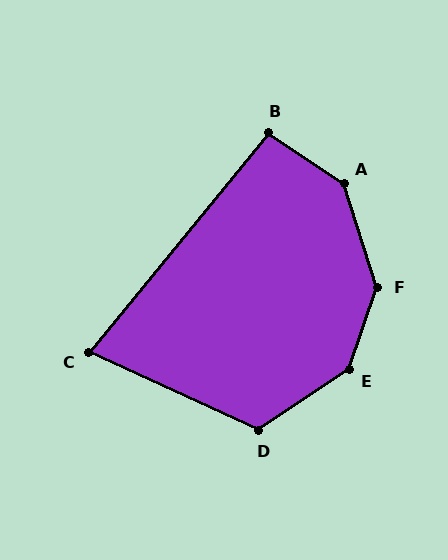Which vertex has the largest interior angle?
F, at approximately 143 degrees.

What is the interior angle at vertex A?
Approximately 142 degrees (obtuse).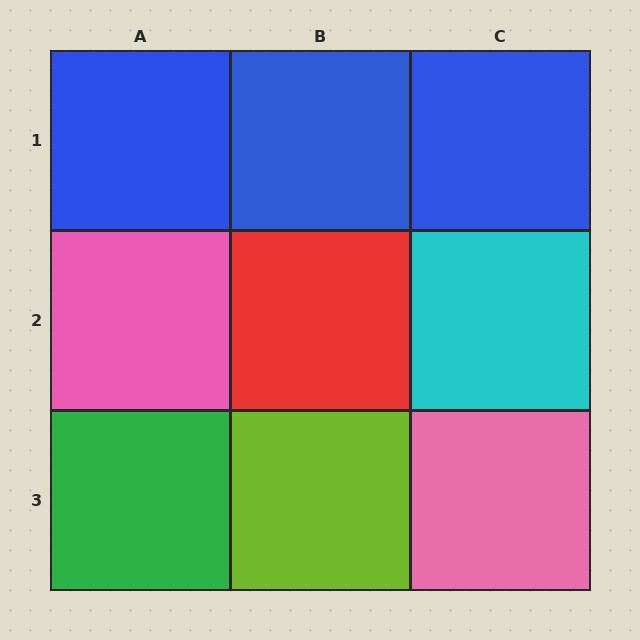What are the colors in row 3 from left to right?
Green, lime, pink.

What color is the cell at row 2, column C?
Cyan.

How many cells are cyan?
1 cell is cyan.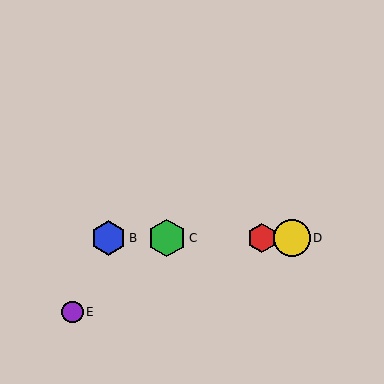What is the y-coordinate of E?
Object E is at y≈312.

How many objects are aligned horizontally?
4 objects (A, B, C, D) are aligned horizontally.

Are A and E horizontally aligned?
No, A is at y≈238 and E is at y≈312.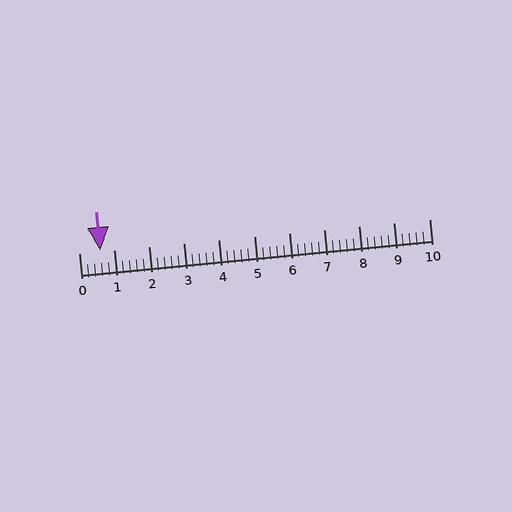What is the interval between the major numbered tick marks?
The major tick marks are spaced 1 units apart.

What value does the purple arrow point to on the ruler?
The purple arrow points to approximately 0.6.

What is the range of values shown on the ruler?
The ruler shows values from 0 to 10.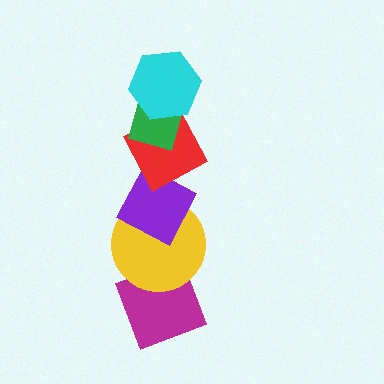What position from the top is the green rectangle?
The green rectangle is 2nd from the top.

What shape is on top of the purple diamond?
The red diamond is on top of the purple diamond.